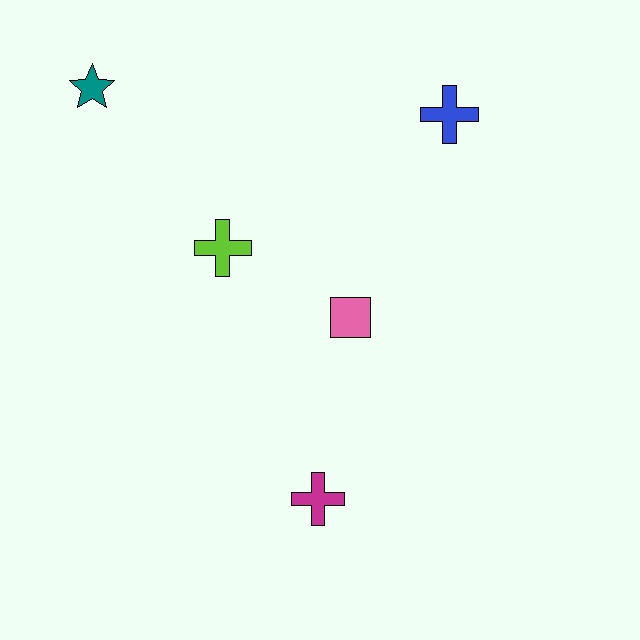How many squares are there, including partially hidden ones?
There is 1 square.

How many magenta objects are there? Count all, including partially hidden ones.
There is 1 magenta object.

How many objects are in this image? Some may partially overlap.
There are 5 objects.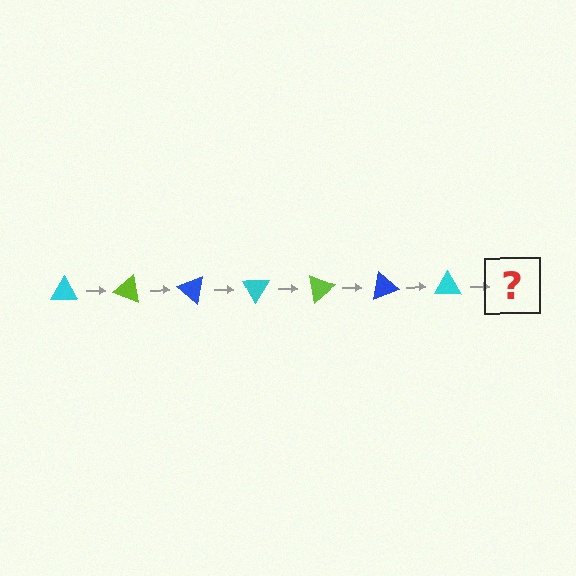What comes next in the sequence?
The next element should be a lime triangle, rotated 140 degrees from the start.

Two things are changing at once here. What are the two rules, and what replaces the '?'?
The two rules are that it rotates 20 degrees each step and the color cycles through cyan, lime, and blue. The '?' should be a lime triangle, rotated 140 degrees from the start.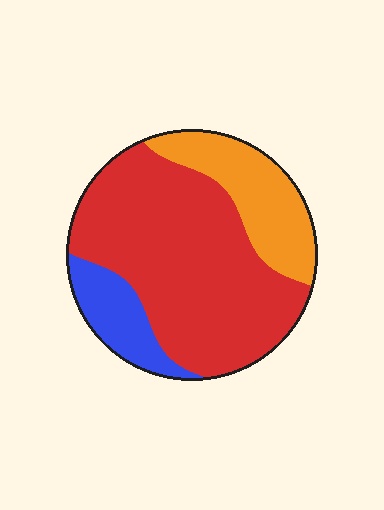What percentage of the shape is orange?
Orange covers roughly 20% of the shape.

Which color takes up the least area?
Blue, at roughly 15%.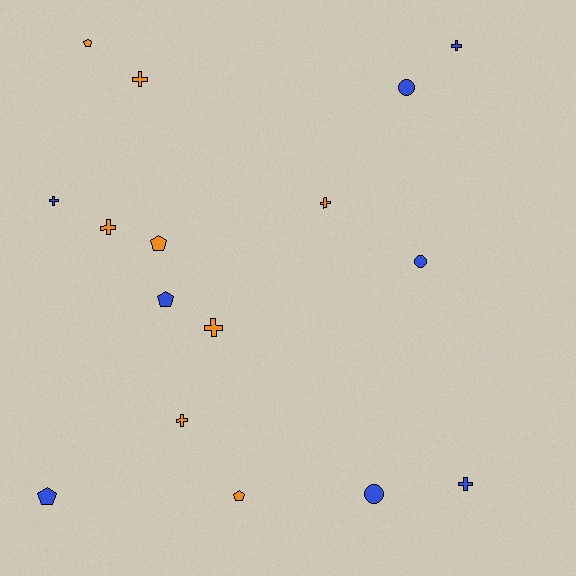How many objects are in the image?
There are 16 objects.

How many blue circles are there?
There are 3 blue circles.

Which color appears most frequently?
Blue, with 8 objects.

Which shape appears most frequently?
Cross, with 8 objects.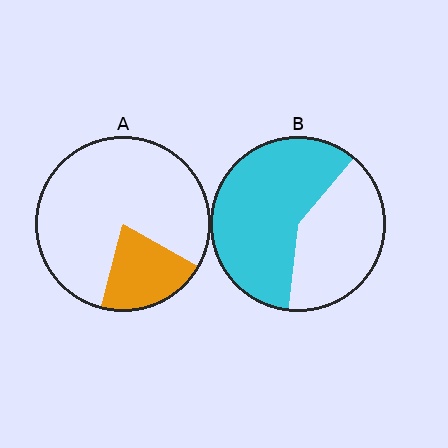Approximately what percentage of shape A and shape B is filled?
A is approximately 20% and B is approximately 60%.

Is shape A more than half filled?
No.